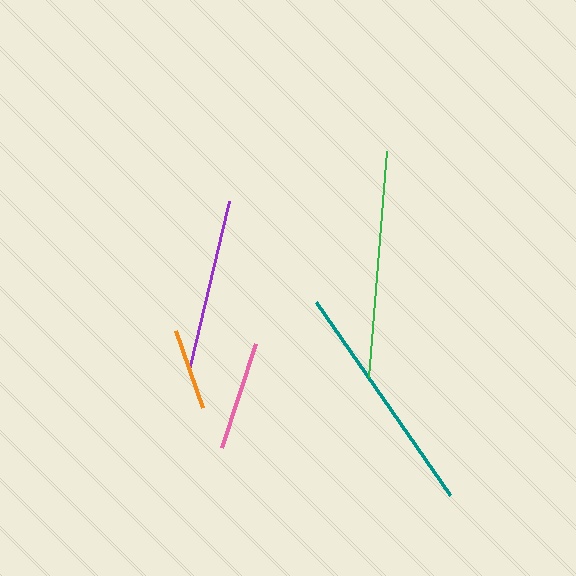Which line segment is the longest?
The teal line is the longest at approximately 234 pixels.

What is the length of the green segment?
The green segment is approximately 227 pixels long.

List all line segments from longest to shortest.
From longest to shortest: teal, green, purple, pink, orange.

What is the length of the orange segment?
The orange segment is approximately 82 pixels long.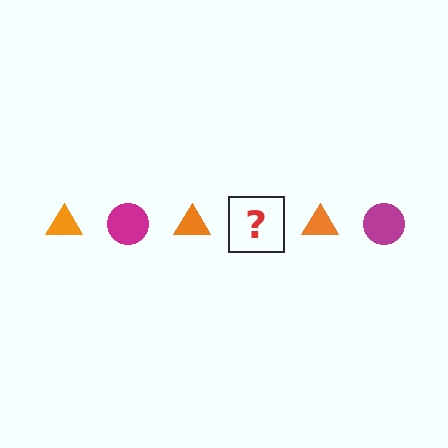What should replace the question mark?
The question mark should be replaced with a magenta circle.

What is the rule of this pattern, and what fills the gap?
The rule is that the pattern alternates between orange triangle and magenta circle. The gap should be filled with a magenta circle.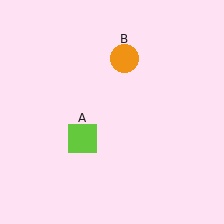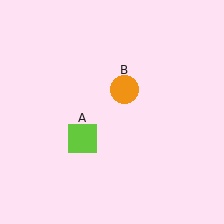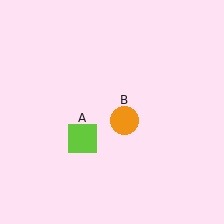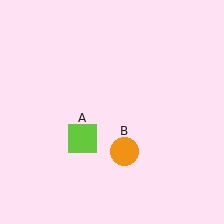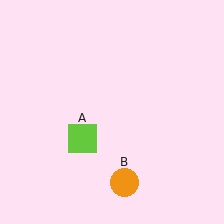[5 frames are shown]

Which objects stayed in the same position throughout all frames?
Lime square (object A) remained stationary.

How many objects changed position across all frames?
1 object changed position: orange circle (object B).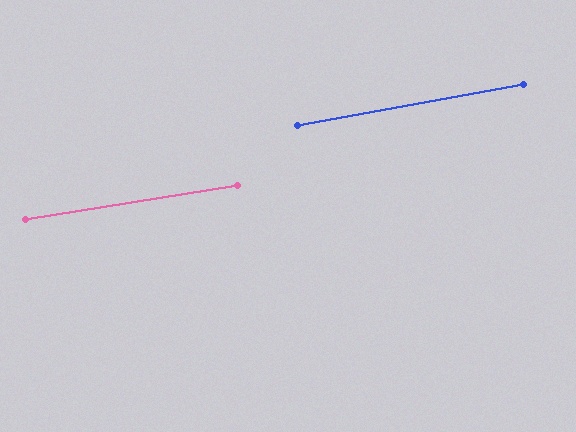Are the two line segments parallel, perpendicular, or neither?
Parallel — their directions differ by only 1.1°.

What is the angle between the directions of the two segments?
Approximately 1 degree.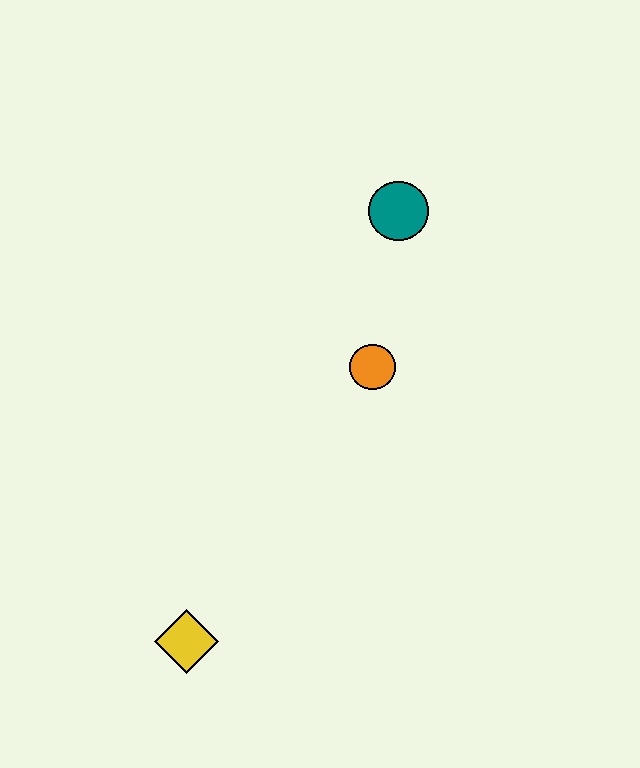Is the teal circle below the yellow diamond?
No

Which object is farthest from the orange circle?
The yellow diamond is farthest from the orange circle.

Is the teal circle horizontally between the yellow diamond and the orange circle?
No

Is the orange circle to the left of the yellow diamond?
No